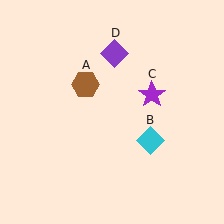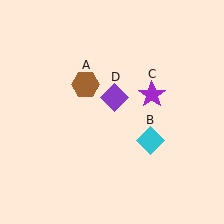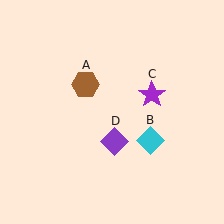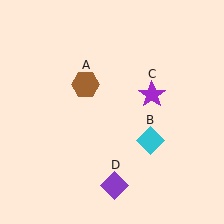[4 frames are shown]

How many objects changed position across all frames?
1 object changed position: purple diamond (object D).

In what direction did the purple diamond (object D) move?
The purple diamond (object D) moved down.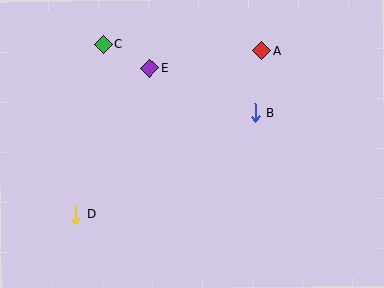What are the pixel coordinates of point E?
Point E is at (150, 68).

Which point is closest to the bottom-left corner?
Point D is closest to the bottom-left corner.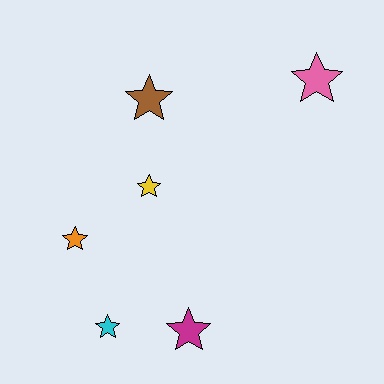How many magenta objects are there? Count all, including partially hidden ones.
There is 1 magenta object.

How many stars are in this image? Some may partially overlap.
There are 6 stars.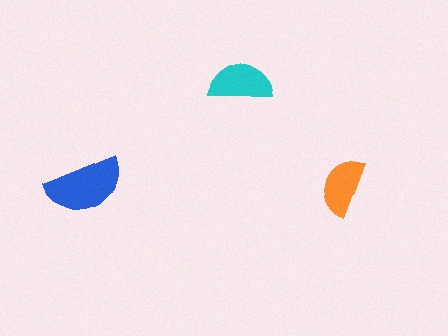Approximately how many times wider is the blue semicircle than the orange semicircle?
About 1.5 times wider.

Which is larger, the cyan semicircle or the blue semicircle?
The blue one.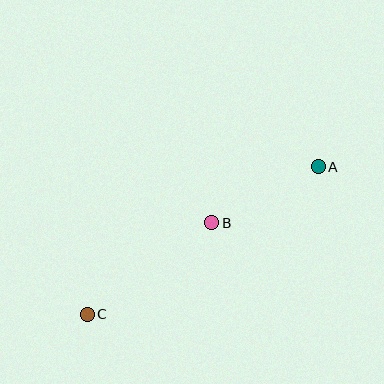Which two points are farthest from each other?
Points A and C are farthest from each other.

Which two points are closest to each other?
Points A and B are closest to each other.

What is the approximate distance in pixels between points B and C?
The distance between B and C is approximately 155 pixels.